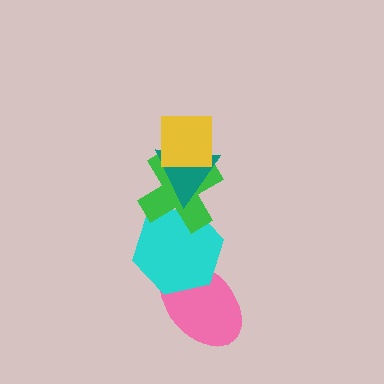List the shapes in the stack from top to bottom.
From top to bottom: the yellow square, the teal triangle, the green cross, the cyan hexagon, the pink ellipse.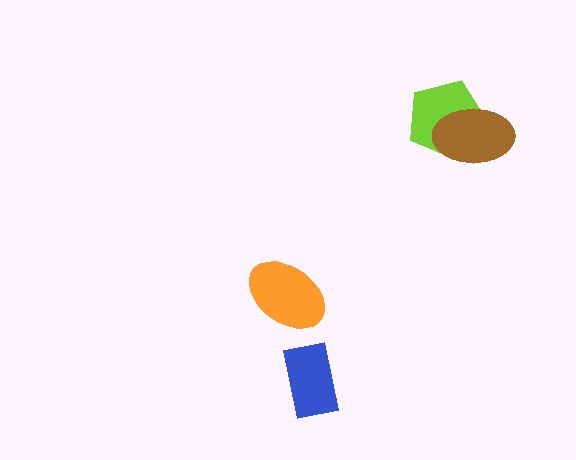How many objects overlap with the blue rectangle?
0 objects overlap with the blue rectangle.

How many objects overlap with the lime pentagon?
1 object overlaps with the lime pentagon.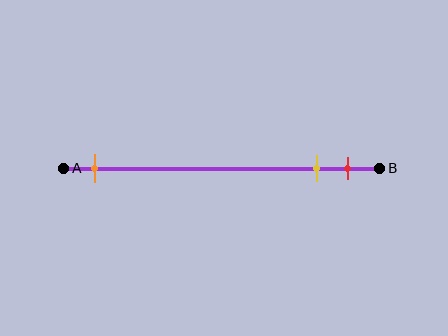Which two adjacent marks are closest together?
The yellow and red marks are the closest adjacent pair.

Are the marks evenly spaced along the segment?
No, the marks are not evenly spaced.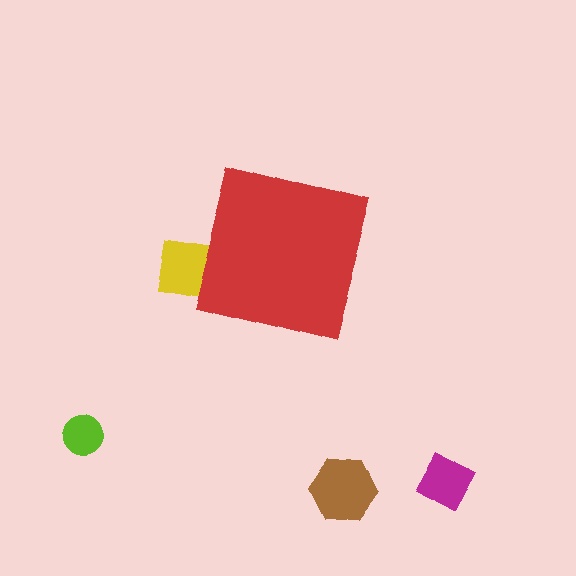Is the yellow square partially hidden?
Yes, the yellow square is partially hidden behind the red square.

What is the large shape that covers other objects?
A red square.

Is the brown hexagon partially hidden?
No, the brown hexagon is fully visible.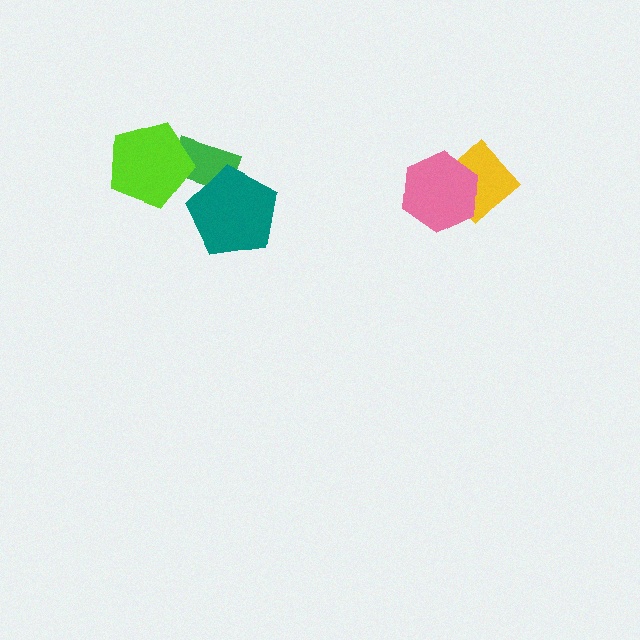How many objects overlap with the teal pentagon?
1 object overlaps with the teal pentagon.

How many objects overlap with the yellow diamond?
1 object overlaps with the yellow diamond.